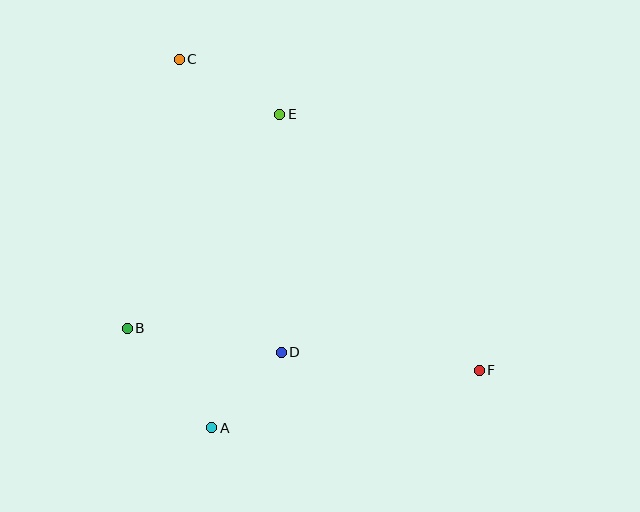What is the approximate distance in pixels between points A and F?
The distance between A and F is approximately 274 pixels.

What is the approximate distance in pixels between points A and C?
The distance between A and C is approximately 370 pixels.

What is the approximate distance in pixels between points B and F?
The distance between B and F is approximately 355 pixels.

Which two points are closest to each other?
Points A and D are closest to each other.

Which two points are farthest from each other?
Points C and F are farthest from each other.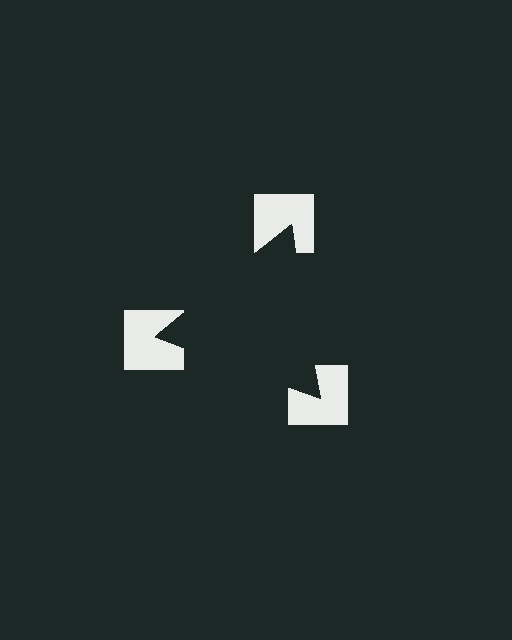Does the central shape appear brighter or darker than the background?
It typically appears slightly darker than the background, even though no actual brightness change is drawn.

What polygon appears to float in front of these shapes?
An illusory triangle — its edges are inferred from the aligned wedge cuts in the notched squares, not physically drawn.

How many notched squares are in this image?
There are 3 — one at each vertex of the illusory triangle.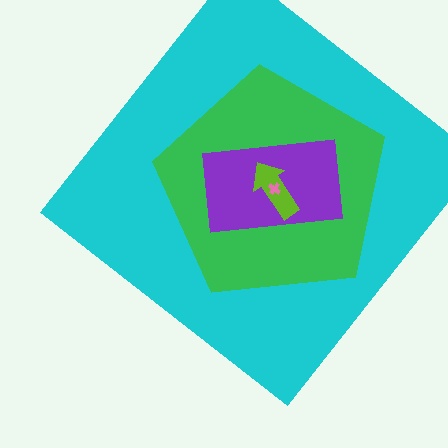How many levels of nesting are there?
5.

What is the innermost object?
The pink cross.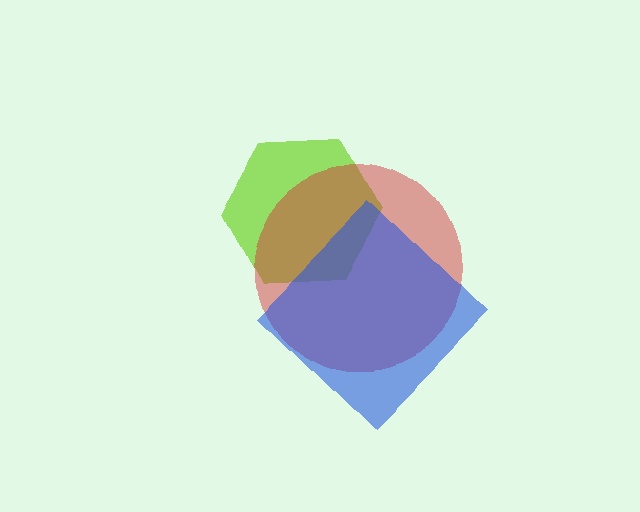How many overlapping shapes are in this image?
There are 3 overlapping shapes in the image.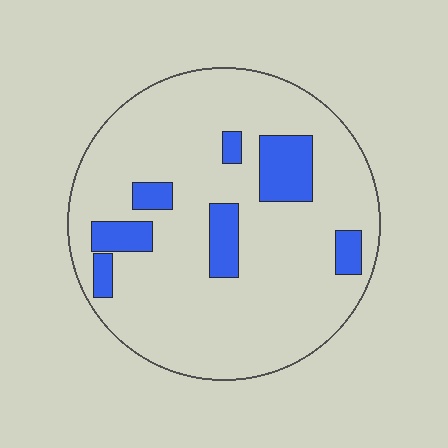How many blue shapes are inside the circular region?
7.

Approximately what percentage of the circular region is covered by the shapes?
Approximately 15%.